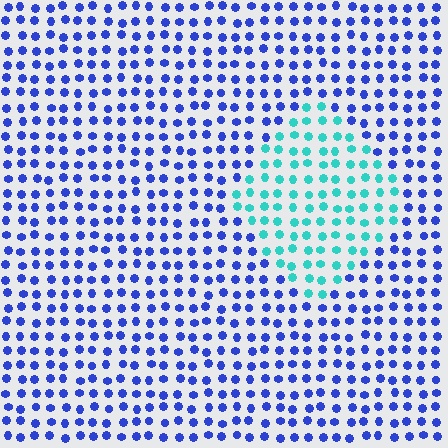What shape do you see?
I see a diamond.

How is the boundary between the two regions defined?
The boundary is defined purely by a slight shift in hue (about 58 degrees). Spacing, size, and orientation are identical on both sides.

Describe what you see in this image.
The image is filled with small blue elements in a uniform arrangement. A diamond-shaped region is visible where the elements are tinted to a slightly different hue, forming a subtle color boundary.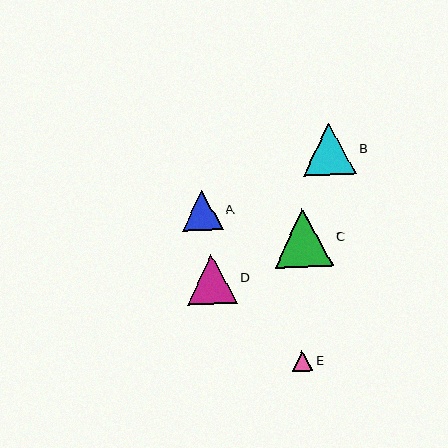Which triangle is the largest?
Triangle C is the largest with a size of approximately 58 pixels.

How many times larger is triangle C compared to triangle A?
Triangle C is approximately 1.4 times the size of triangle A.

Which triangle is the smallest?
Triangle E is the smallest with a size of approximately 20 pixels.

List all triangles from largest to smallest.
From largest to smallest: C, B, D, A, E.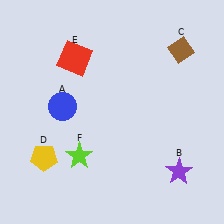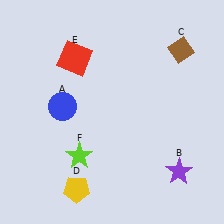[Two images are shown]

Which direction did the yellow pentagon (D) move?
The yellow pentagon (D) moved right.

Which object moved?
The yellow pentagon (D) moved right.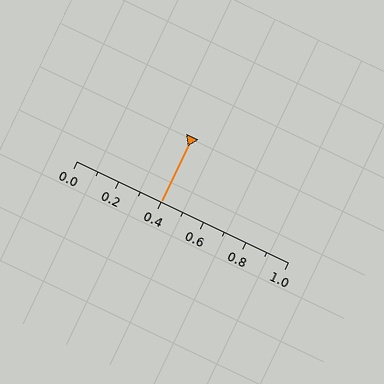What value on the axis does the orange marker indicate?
The marker indicates approximately 0.4.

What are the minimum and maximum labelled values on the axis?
The axis runs from 0.0 to 1.0.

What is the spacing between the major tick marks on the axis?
The major ticks are spaced 0.2 apart.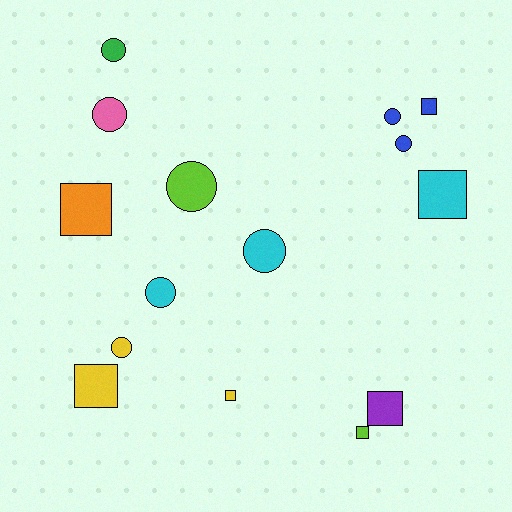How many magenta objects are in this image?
There are no magenta objects.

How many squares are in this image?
There are 7 squares.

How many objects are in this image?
There are 15 objects.